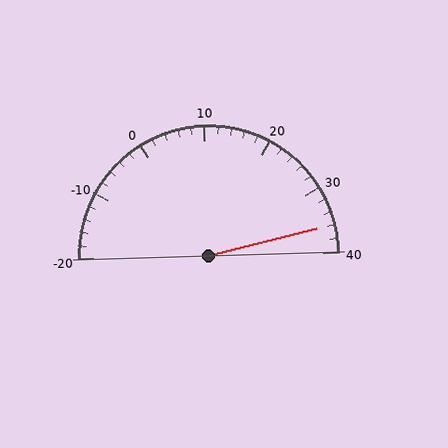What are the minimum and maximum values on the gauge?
The gauge ranges from -20 to 40.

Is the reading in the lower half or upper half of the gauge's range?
The reading is in the upper half of the range (-20 to 40).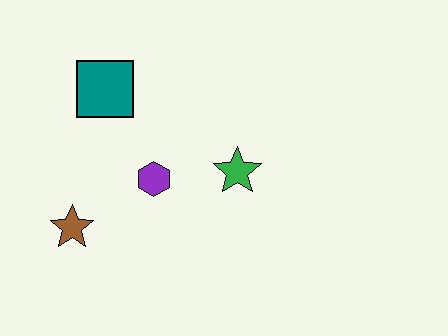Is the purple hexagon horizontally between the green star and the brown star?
Yes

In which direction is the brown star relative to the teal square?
The brown star is below the teal square.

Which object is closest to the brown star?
The purple hexagon is closest to the brown star.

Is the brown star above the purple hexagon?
No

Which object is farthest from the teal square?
The green star is farthest from the teal square.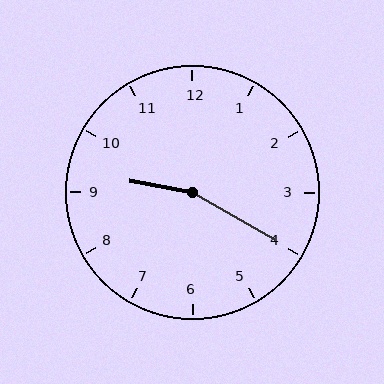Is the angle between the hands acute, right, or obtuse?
It is obtuse.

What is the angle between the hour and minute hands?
Approximately 160 degrees.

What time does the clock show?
9:20.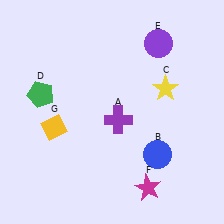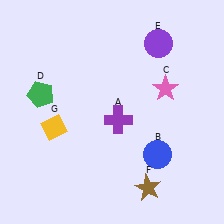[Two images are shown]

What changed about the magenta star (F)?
In Image 1, F is magenta. In Image 2, it changed to brown.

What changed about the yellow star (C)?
In Image 1, C is yellow. In Image 2, it changed to pink.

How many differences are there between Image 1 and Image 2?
There are 2 differences between the two images.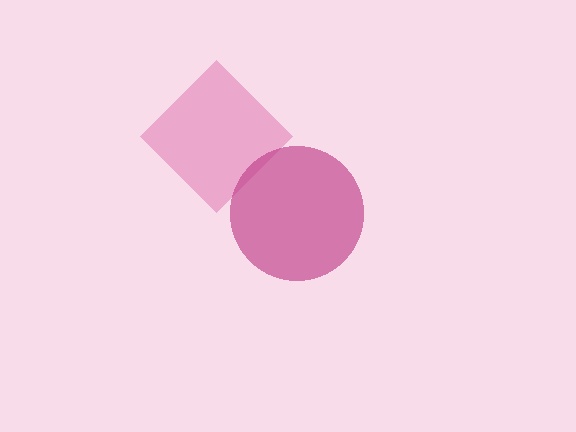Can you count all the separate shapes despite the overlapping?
Yes, there are 2 separate shapes.